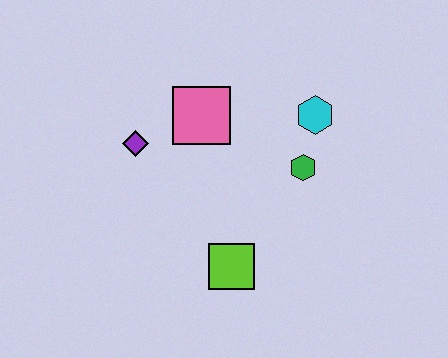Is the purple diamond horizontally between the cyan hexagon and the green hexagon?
No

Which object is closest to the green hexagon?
The cyan hexagon is closest to the green hexagon.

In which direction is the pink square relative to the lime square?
The pink square is above the lime square.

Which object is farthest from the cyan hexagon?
The purple diamond is farthest from the cyan hexagon.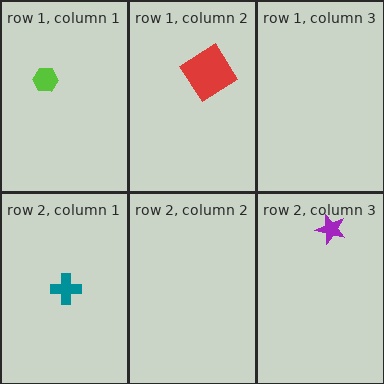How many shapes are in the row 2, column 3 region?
1.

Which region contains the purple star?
The row 2, column 3 region.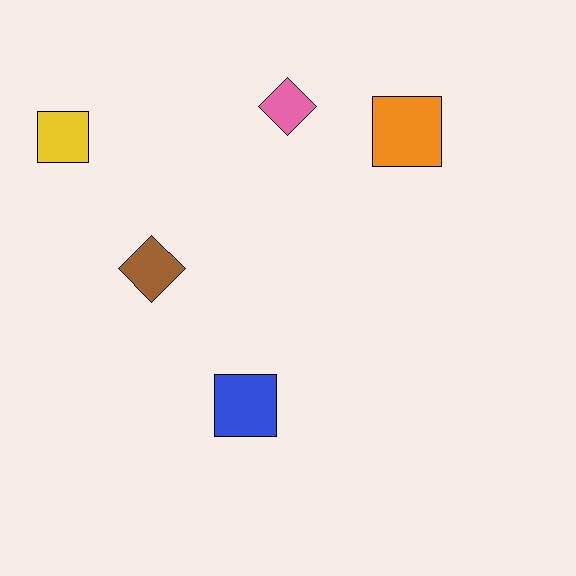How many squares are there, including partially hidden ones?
There are 3 squares.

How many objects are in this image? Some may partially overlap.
There are 5 objects.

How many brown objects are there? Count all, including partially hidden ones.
There is 1 brown object.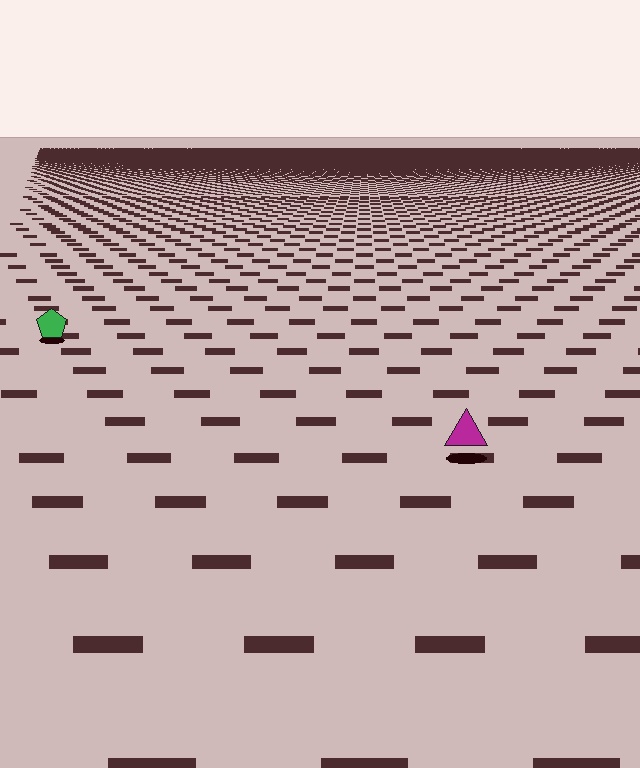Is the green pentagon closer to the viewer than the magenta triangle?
No. The magenta triangle is closer — you can tell from the texture gradient: the ground texture is coarser near it.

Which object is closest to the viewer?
The magenta triangle is closest. The texture marks near it are larger and more spread out.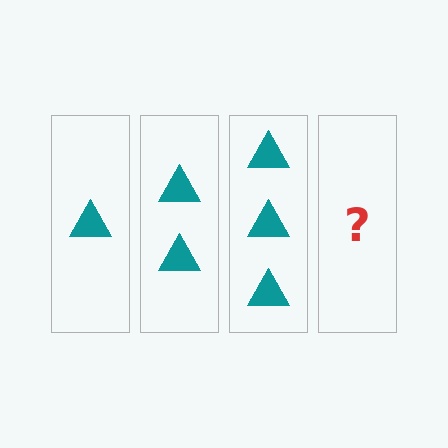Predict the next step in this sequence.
The next step is 4 triangles.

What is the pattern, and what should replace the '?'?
The pattern is that each step adds one more triangle. The '?' should be 4 triangles.